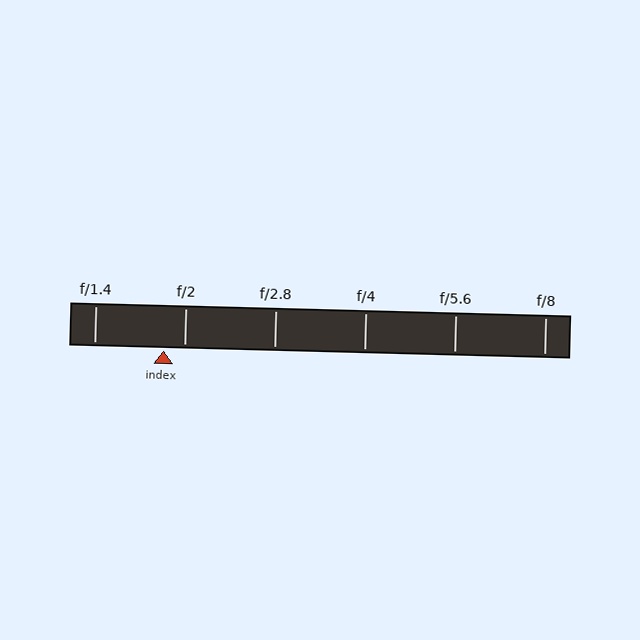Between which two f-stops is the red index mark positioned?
The index mark is between f/1.4 and f/2.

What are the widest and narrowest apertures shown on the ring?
The widest aperture shown is f/1.4 and the narrowest is f/8.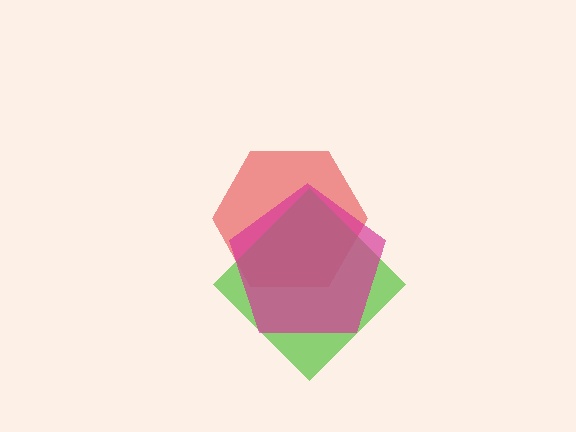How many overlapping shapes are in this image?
There are 3 overlapping shapes in the image.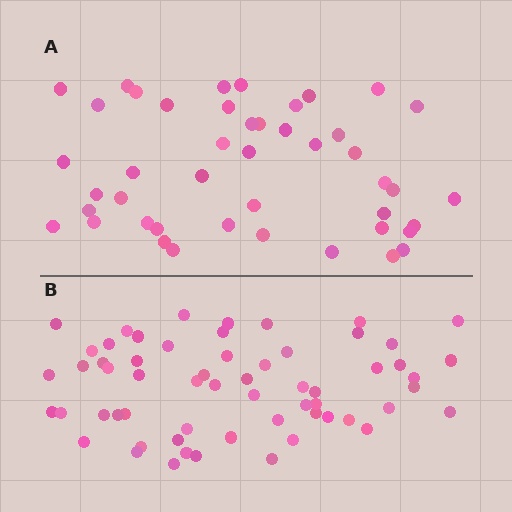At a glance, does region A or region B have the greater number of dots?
Region B (the bottom region) has more dots.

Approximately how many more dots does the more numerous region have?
Region B has approximately 15 more dots than region A.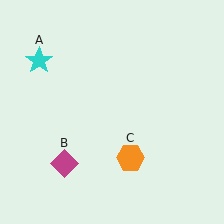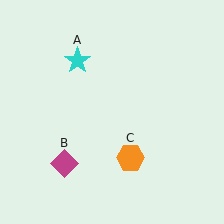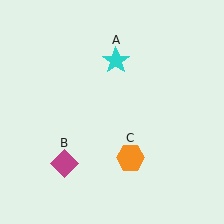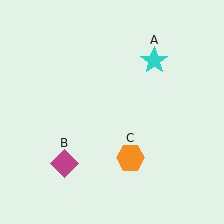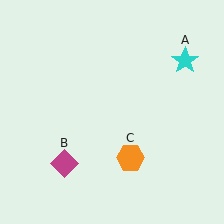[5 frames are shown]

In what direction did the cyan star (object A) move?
The cyan star (object A) moved right.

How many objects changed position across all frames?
1 object changed position: cyan star (object A).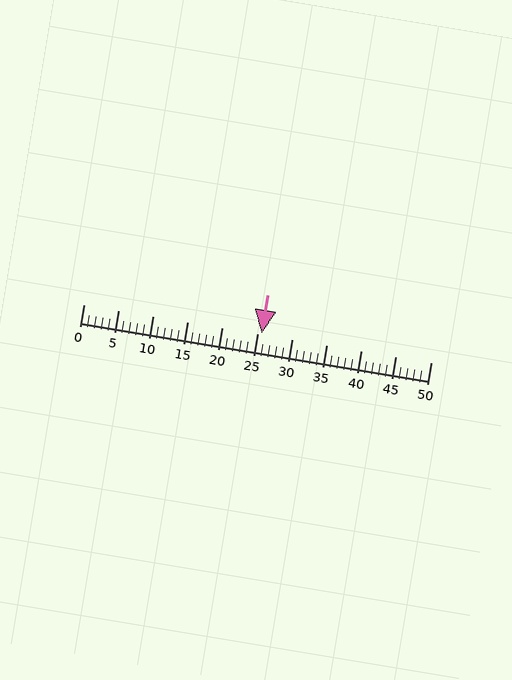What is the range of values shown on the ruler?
The ruler shows values from 0 to 50.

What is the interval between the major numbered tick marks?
The major tick marks are spaced 5 units apart.